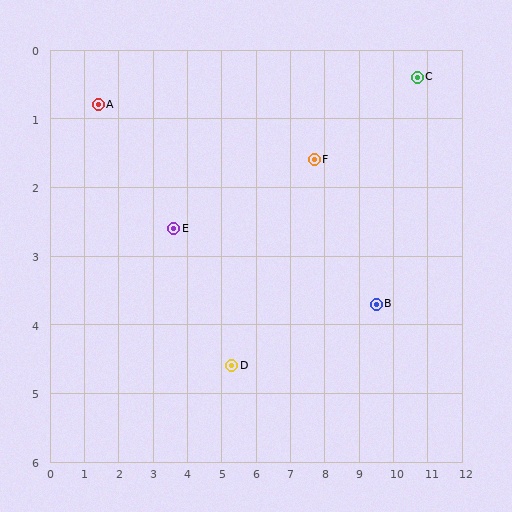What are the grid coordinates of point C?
Point C is at approximately (10.7, 0.4).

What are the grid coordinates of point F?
Point F is at approximately (7.7, 1.6).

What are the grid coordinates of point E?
Point E is at approximately (3.6, 2.6).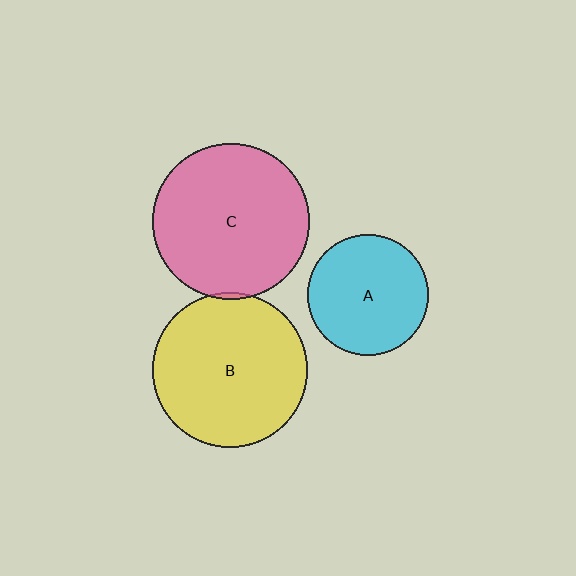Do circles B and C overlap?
Yes.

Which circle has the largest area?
Circle C (pink).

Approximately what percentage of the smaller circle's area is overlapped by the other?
Approximately 5%.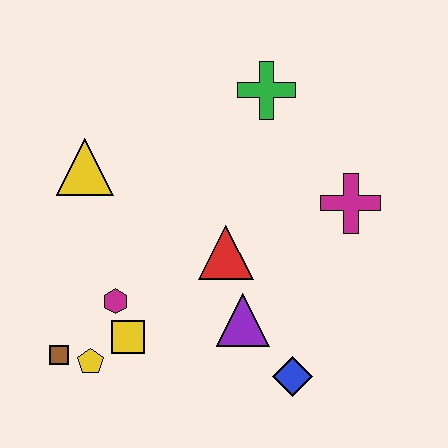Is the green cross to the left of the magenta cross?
Yes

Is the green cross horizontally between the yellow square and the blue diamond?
Yes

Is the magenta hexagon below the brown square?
No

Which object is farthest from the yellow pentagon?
The green cross is farthest from the yellow pentagon.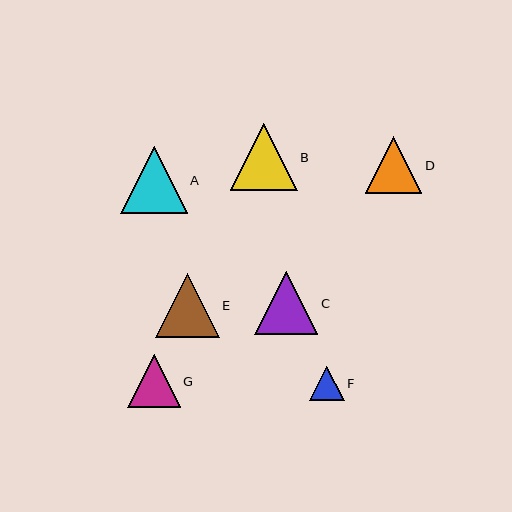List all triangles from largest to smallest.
From largest to smallest: A, B, E, C, D, G, F.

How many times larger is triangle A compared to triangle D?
Triangle A is approximately 1.2 times the size of triangle D.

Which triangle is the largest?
Triangle A is the largest with a size of approximately 67 pixels.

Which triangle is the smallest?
Triangle F is the smallest with a size of approximately 34 pixels.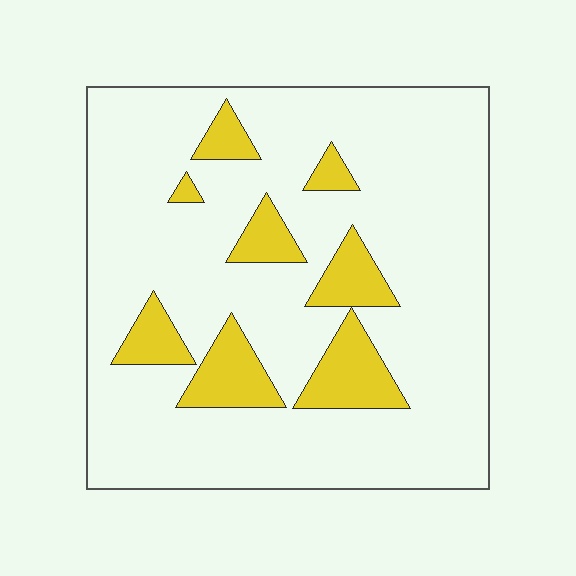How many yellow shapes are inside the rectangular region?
8.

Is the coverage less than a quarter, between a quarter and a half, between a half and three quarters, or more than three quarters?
Less than a quarter.